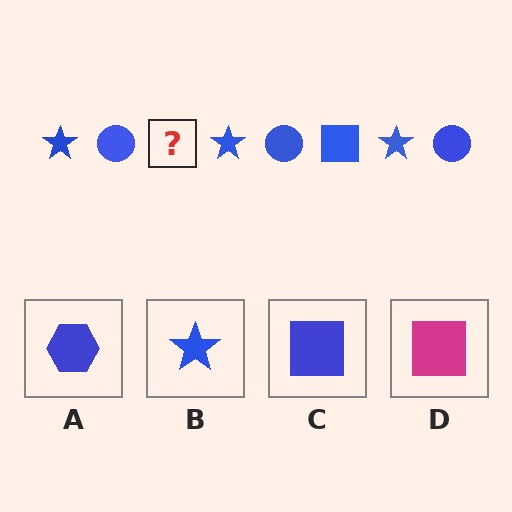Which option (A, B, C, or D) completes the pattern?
C.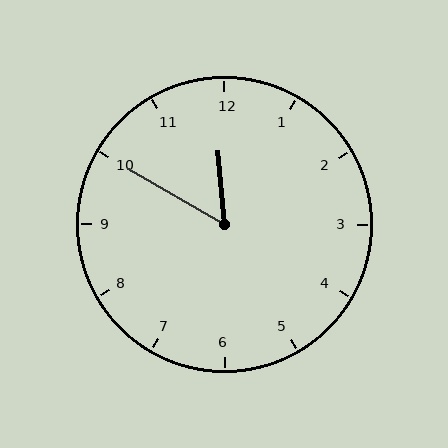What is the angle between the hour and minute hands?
Approximately 55 degrees.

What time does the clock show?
11:50.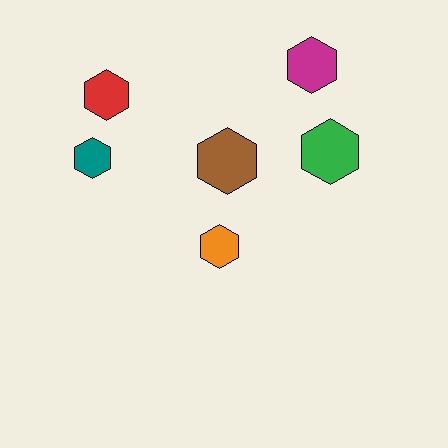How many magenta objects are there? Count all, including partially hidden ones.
There is 1 magenta object.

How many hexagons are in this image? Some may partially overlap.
There are 6 hexagons.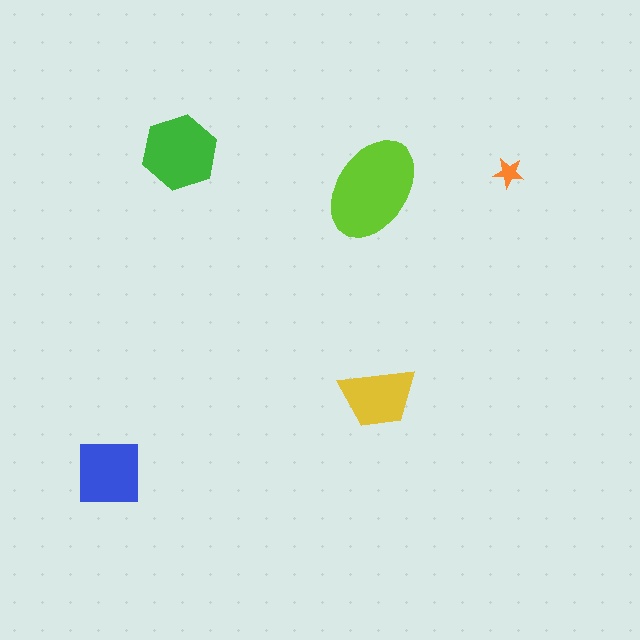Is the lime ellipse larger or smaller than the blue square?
Larger.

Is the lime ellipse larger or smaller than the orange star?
Larger.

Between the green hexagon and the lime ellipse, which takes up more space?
The lime ellipse.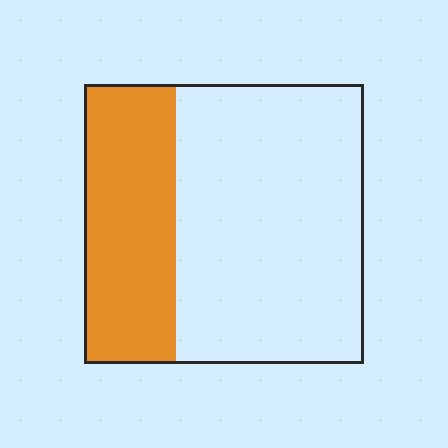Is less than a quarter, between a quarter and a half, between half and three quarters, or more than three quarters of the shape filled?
Between a quarter and a half.